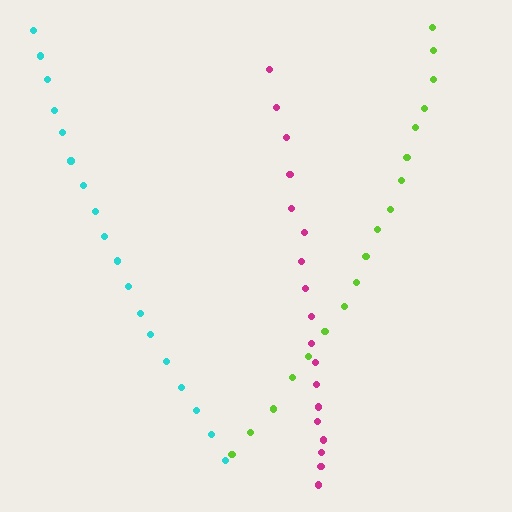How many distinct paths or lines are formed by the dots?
There are 3 distinct paths.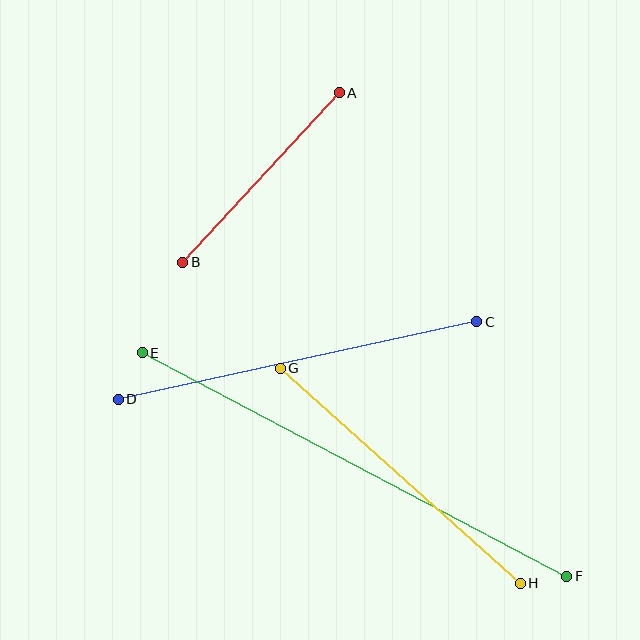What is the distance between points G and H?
The distance is approximately 322 pixels.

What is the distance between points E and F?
The distance is approximately 480 pixels.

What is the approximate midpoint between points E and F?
The midpoint is at approximately (355, 465) pixels.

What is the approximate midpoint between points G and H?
The midpoint is at approximately (400, 476) pixels.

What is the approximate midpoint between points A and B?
The midpoint is at approximately (261, 178) pixels.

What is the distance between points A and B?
The distance is approximately 231 pixels.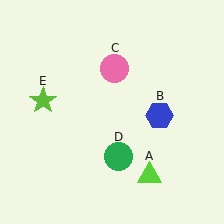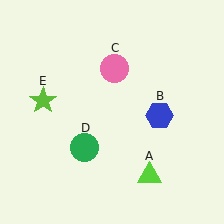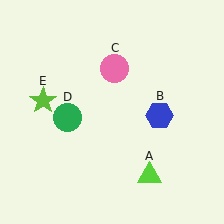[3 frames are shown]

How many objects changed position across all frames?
1 object changed position: green circle (object D).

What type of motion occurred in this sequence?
The green circle (object D) rotated clockwise around the center of the scene.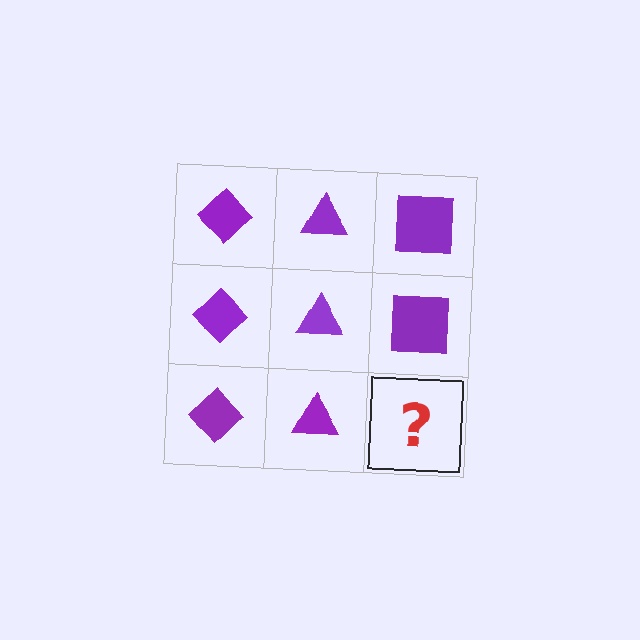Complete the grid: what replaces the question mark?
The question mark should be replaced with a purple square.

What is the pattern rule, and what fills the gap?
The rule is that each column has a consistent shape. The gap should be filled with a purple square.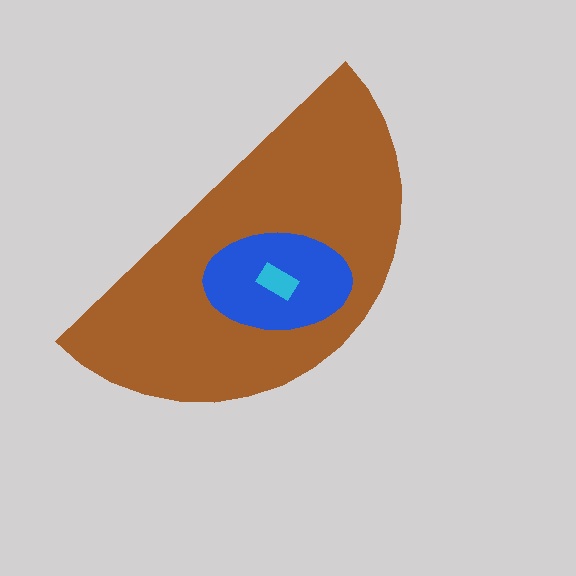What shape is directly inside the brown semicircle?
The blue ellipse.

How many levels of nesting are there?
3.